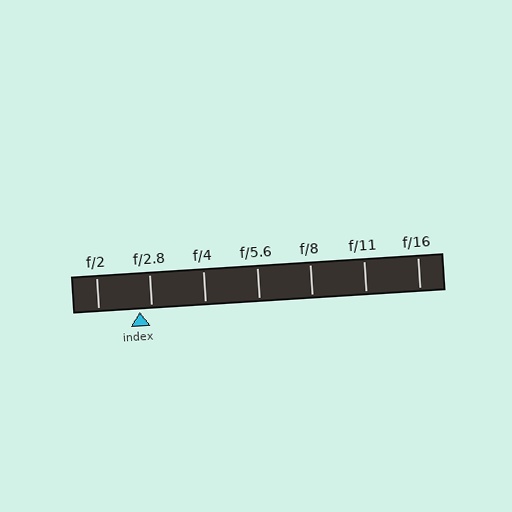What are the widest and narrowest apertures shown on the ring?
The widest aperture shown is f/2 and the narrowest is f/16.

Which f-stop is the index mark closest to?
The index mark is closest to f/2.8.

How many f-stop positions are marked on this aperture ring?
There are 7 f-stop positions marked.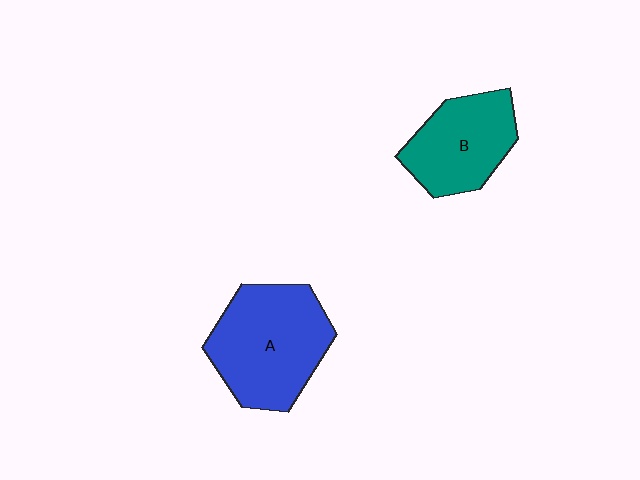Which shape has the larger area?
Shape A (blue).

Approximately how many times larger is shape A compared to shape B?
Approximately 1.4 times.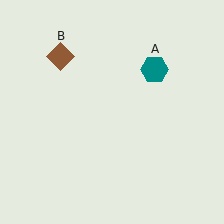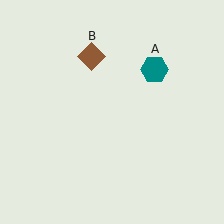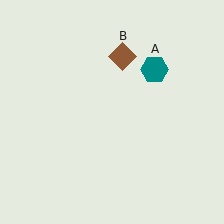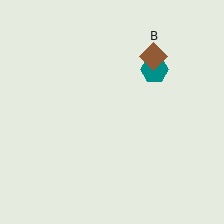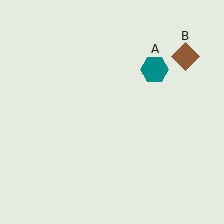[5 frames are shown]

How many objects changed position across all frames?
1 object changed position: brown diamond (object B).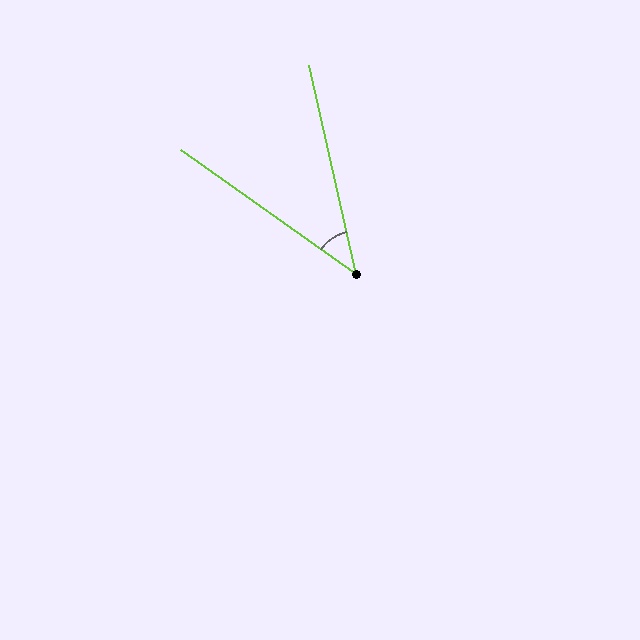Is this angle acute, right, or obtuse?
It is acute.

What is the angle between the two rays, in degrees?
Approximately 42 degrees.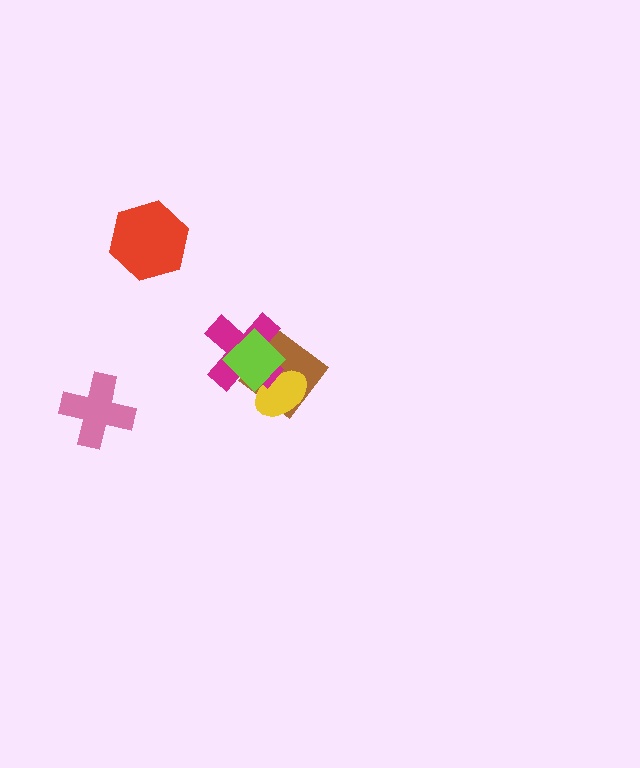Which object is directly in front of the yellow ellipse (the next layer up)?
The magenta cross is directly in front of the yellow ellipse.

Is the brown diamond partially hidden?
Yes, it is partially covered by another shape.